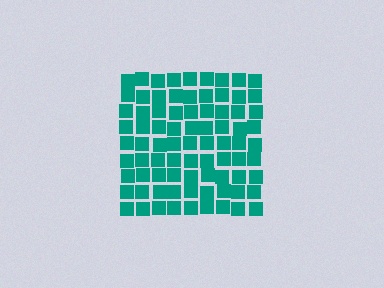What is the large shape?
The large shape is a square.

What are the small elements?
The small elements are squares.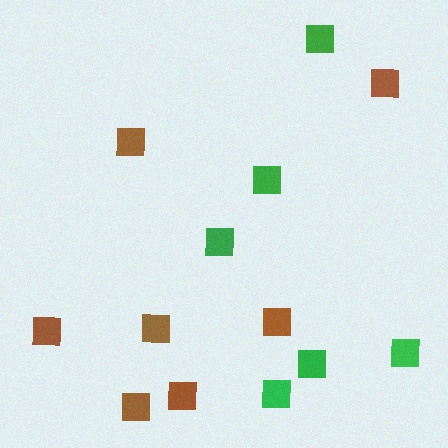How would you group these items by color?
There are 2 groups: one group of green squares (6) and one group of brown squares (7).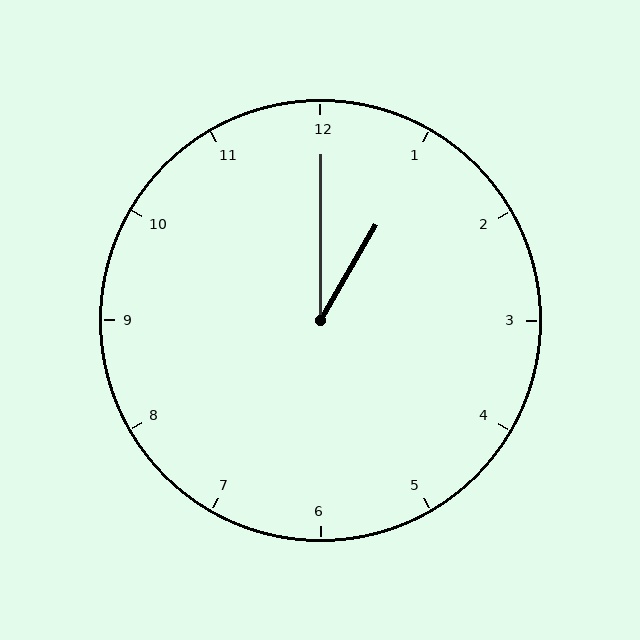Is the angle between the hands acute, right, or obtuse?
It is acute.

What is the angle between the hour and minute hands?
Approximately 30 degrees.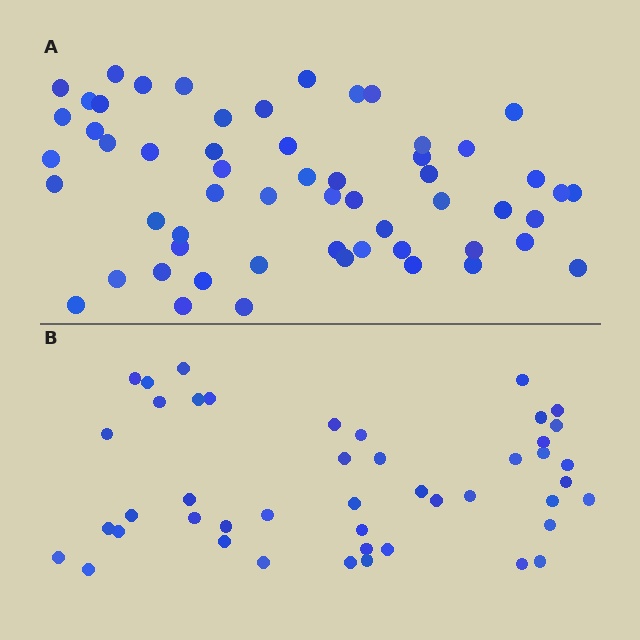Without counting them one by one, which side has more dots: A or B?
Region A (the top region) has more dots.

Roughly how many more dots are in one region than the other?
Region A has roughly 12 or so more dots than region B.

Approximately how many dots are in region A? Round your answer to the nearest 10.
About 60 dots. (The exact count is 57, which rounds to 60.)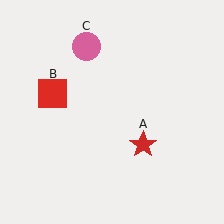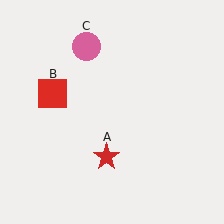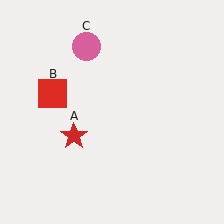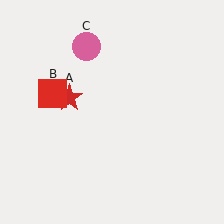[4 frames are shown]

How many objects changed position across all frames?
1 object changed position: red star (object A).